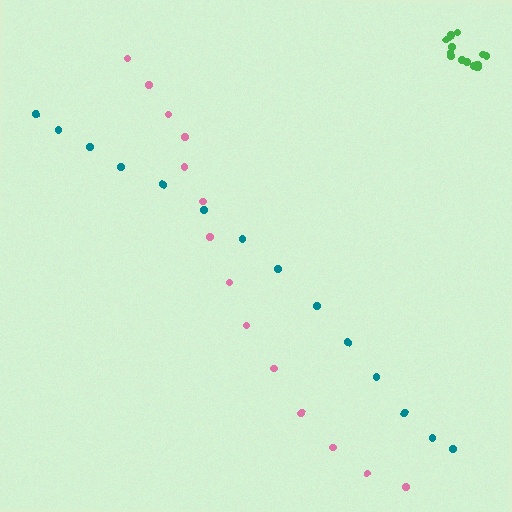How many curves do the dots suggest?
There are 3 distinct paths.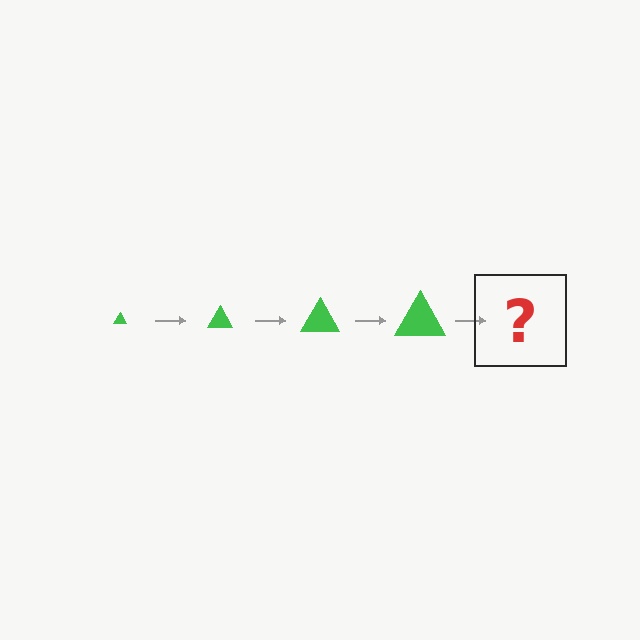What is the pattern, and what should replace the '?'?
The pattern is that the triangle gets progressively larger each step. The '?' should be a green triangle, larger than the previous one.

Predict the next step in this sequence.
The next step is a green triangle, larger than the previous one.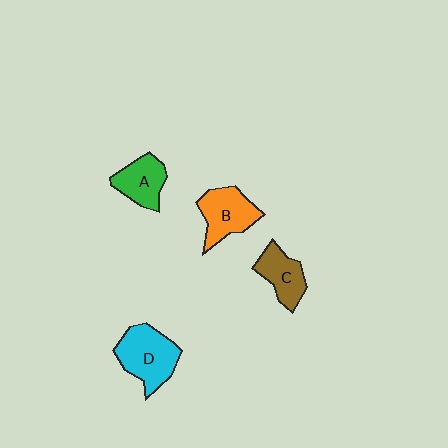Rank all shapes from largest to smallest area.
From largest to smallest: D (cyan), B (orange), A (green), C (brown).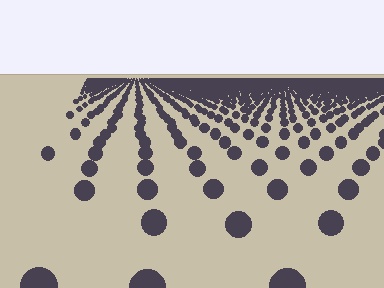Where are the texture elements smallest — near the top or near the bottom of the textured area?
Near the top.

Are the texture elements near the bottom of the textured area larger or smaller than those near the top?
Larger. Near the bottom, elements are closer to the viewer and appear at a bigger on-screen size.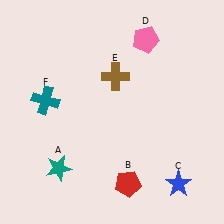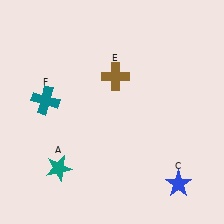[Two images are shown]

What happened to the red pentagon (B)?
The red pentagon (B) was removed in Image 2. It was in the bottom-right area of Image 1.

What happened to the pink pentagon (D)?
The pink pentagon (D) was removed in Image 2. It was in the top-right area of Image 1.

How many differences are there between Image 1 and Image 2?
There are 2 differences between the two images.